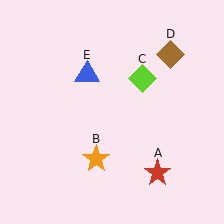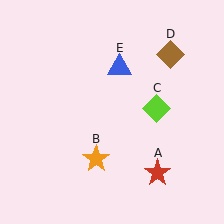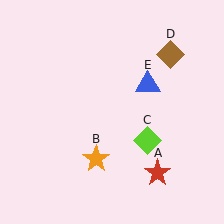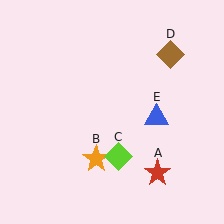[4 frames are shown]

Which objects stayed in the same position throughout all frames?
Red star (object A) and orange star (object B) and brown diamond (object D) remained stationary.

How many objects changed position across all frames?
2 objects changed position: lime diamond (object C), blue triangle (object E).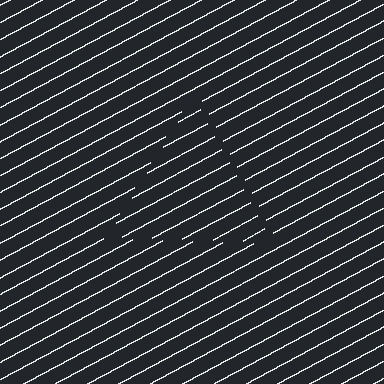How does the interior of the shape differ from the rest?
The interior of the shape contains the same grating, shifted by half a period — the contour is defined by the phase discontinuity where line-ends from the inner and outer gratings abut.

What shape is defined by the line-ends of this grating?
An illusory triangle. The interior of the shape contains the same grating, shifted by half a period — the contour is defined by the phase discontinuity where line-ends from the inner and outer gratings abut.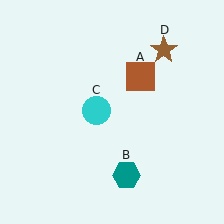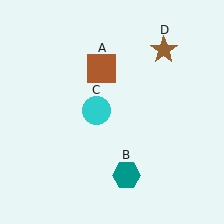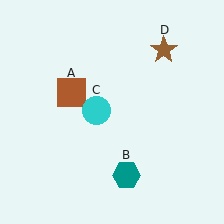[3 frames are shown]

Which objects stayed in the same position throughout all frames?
Teal hexagon (object B) and cyan circle (object C) and brown star (object D) remained stationary.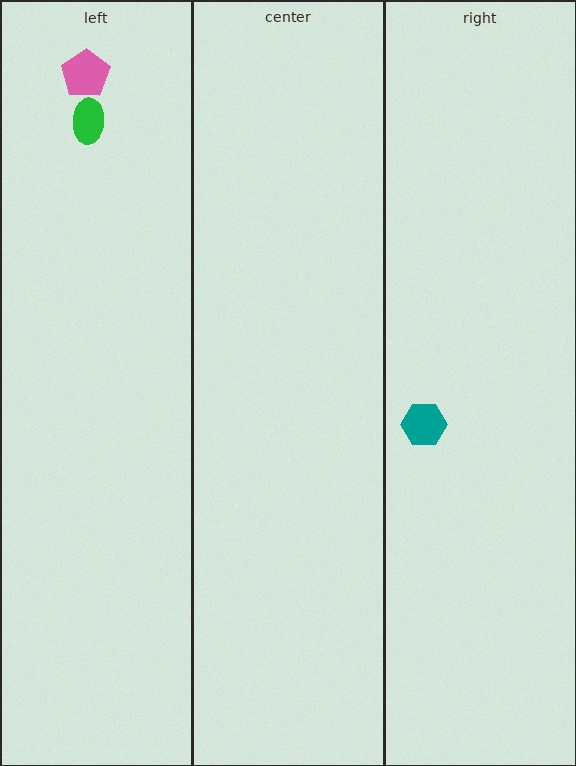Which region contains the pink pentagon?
The left region.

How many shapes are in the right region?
1.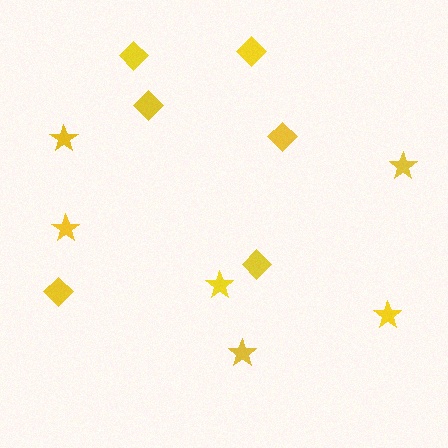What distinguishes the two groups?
There are 2 groups: one group of diamonds (6) and one group of stars (6).